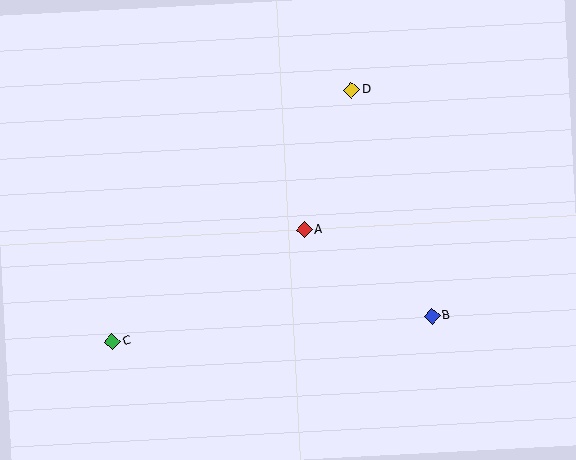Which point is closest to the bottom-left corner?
Point C is closest to the bottom-left corner.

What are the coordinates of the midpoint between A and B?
The midpoint between A and B is at (368, 273).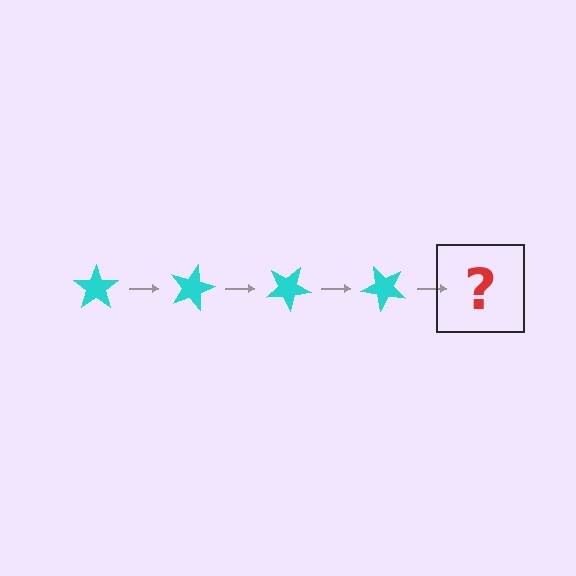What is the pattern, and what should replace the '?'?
The pattern is that the star rotates 15 degrees each step. The '?' should be a cyan star rotated 60 degrees.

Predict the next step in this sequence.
The next step is a cyan star rotated 60 degrees.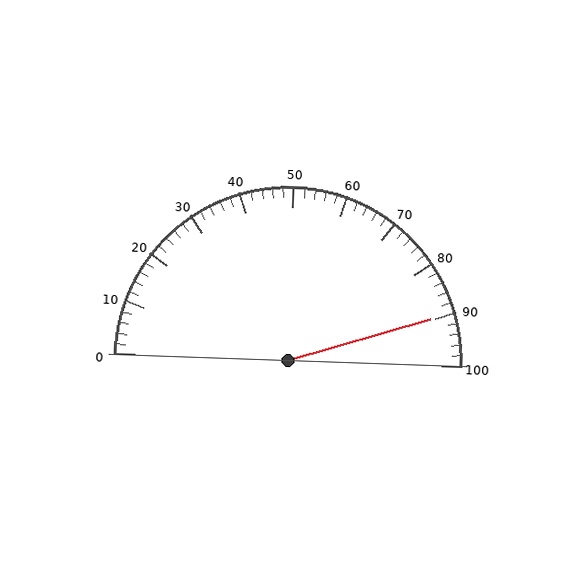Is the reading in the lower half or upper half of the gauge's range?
The reading is in the upper half of the range (0 to 100).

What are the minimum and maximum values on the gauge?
The gauge ranges from 0 to 100.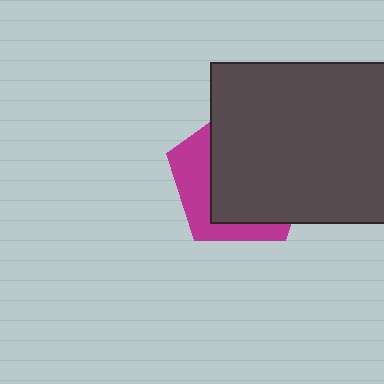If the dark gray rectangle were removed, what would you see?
You would see the complete magenta pentagon.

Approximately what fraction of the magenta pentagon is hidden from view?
Roughly 68% of the magenta pentagon is hidden behind the dark gray rectangle.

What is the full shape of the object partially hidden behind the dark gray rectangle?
The partially hidden object is a magenta pentagon.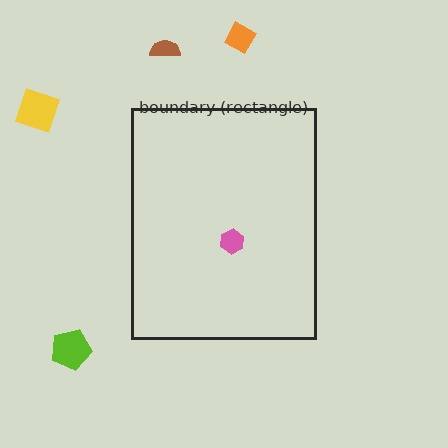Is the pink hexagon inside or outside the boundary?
Inside.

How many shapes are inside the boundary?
1 inside, 4 outside.